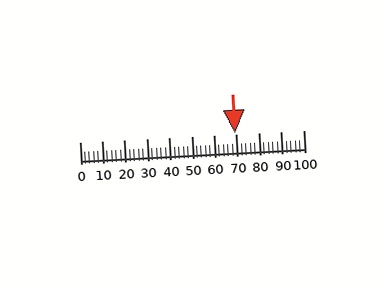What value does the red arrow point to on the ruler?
The red arrow points to approximately 70.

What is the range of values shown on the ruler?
The ruler shows values from 0 to 100.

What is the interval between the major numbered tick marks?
The major tick marks are spaced 10 units apart.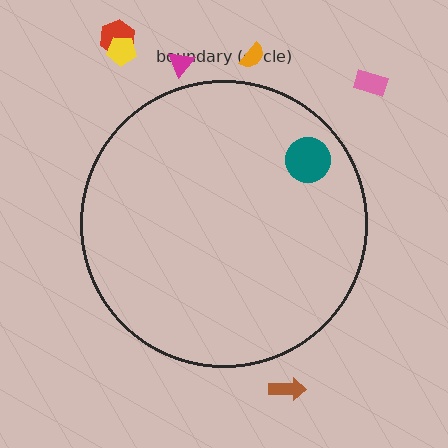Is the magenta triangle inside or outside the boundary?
Outside.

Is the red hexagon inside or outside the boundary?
Outside.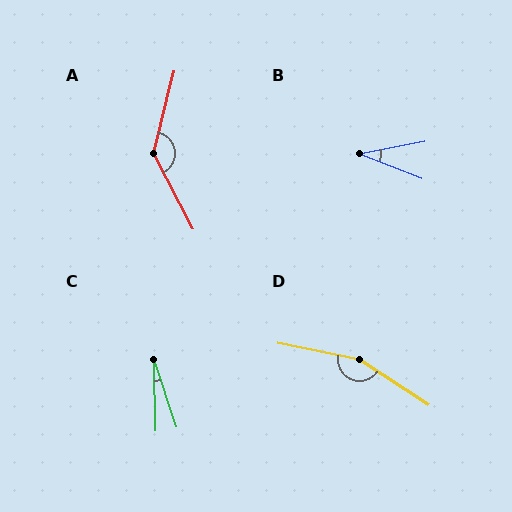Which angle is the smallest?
C, at approximately 17 degrees.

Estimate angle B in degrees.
Approximately 32 degrees.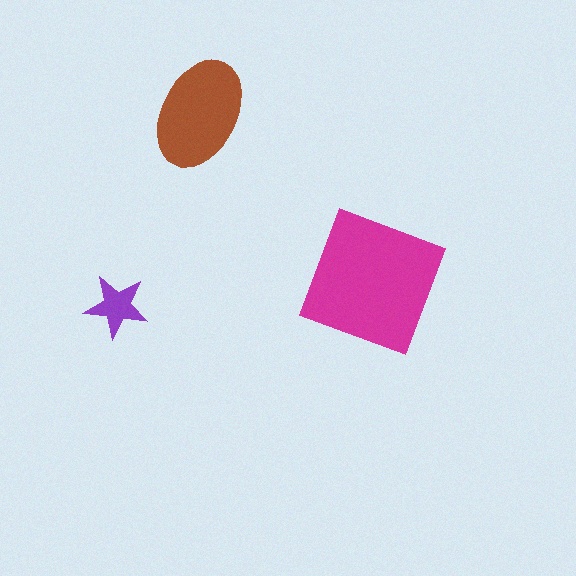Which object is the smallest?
The purple star.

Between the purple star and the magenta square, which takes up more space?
The magenta square.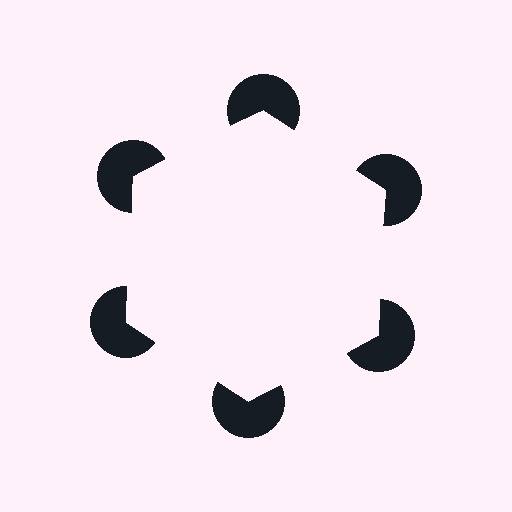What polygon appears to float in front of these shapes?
An illusory hexagon — its edges are inferred from the aligned wedge cuts in the pac-man discs, not physically drawn.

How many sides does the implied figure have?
6 sides.